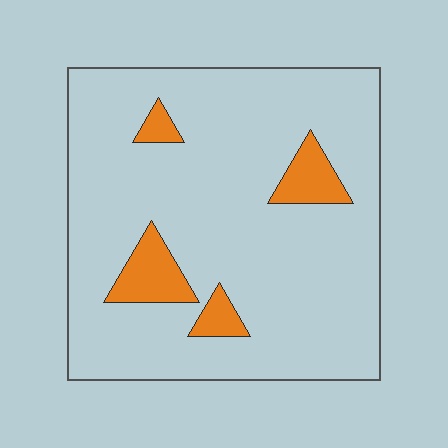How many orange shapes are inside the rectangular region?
4.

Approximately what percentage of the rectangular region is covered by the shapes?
Approximately 10%.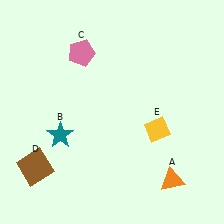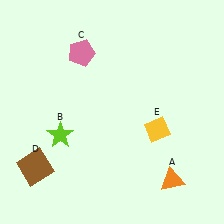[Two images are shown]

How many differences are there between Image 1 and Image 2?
There is 1 difference between the two images.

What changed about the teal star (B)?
In Image 1, B is teal. In Image 2, it changed to lime.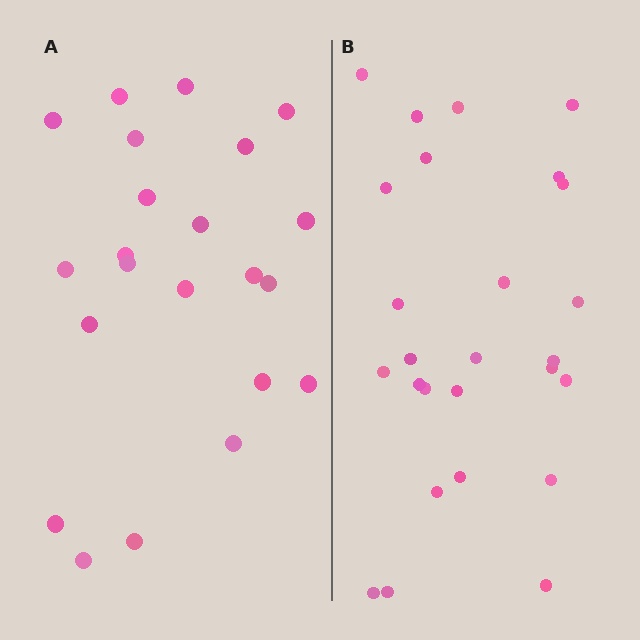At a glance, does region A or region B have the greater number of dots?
Region B (the right region) has more dots.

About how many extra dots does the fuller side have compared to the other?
Region B has about 4 more dots than region A.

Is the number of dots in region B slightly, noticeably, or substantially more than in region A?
Region B has only slightly more — the two regions are fairly close. The ratio is roughly 1.2 to 1.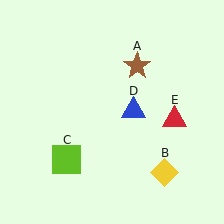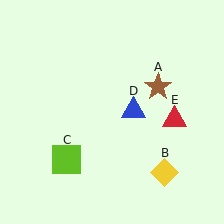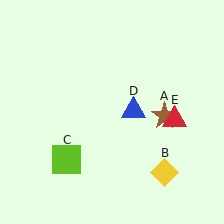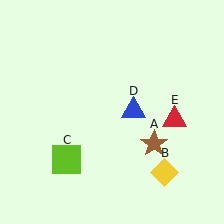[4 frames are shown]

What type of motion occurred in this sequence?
The brown star (object A) rotated clockwise around the center of the scene.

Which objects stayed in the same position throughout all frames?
Yellow diamond (object B) and lime square (object C) and blue triangle (object D) and red triangle (object E) remained stationary.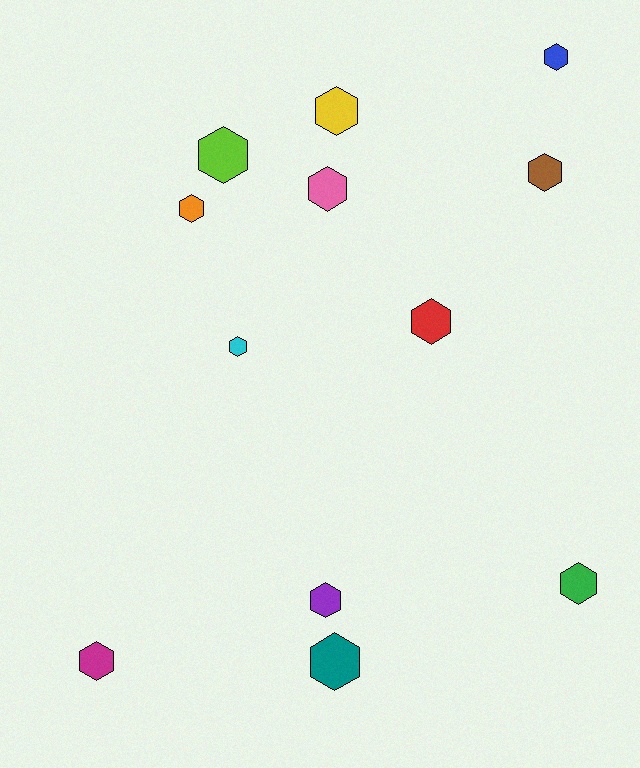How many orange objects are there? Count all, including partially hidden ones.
There is 1 orange object.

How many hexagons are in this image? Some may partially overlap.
There are 12 hexagons.